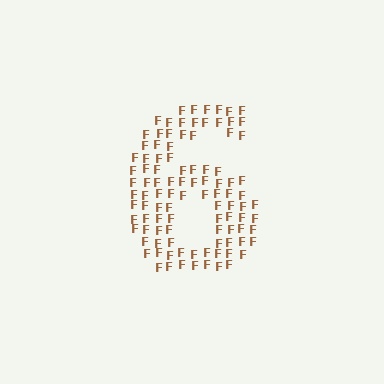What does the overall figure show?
The overall figure shows the digit 6.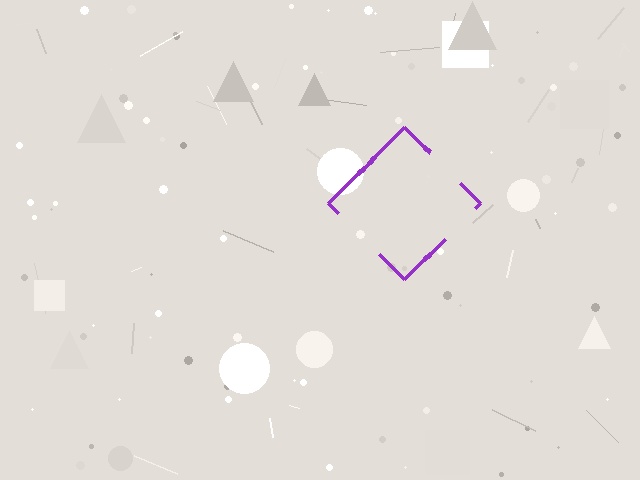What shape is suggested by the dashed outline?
The dashed outline suggests a diamond.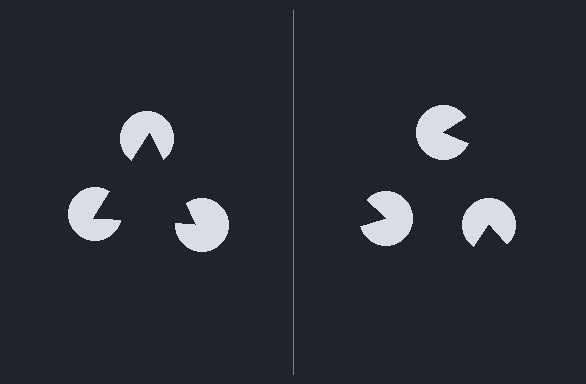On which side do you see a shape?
An illusory triangle appears on the left side. On the right side the wedge cuts are rotated, so no coherent shape forms.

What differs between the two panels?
The pac-man discs are positioned identically on both sides; only the wedge orientations differ. On the left they align to a triangle; on the right they are misaligned.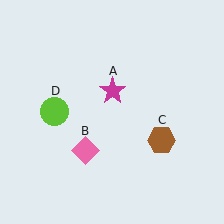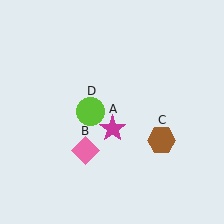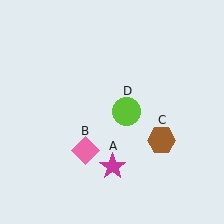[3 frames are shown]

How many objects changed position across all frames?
2 objects changed position: magenta star (object A), lime circle (object D).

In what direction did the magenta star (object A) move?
The magenta star (object A) moved down.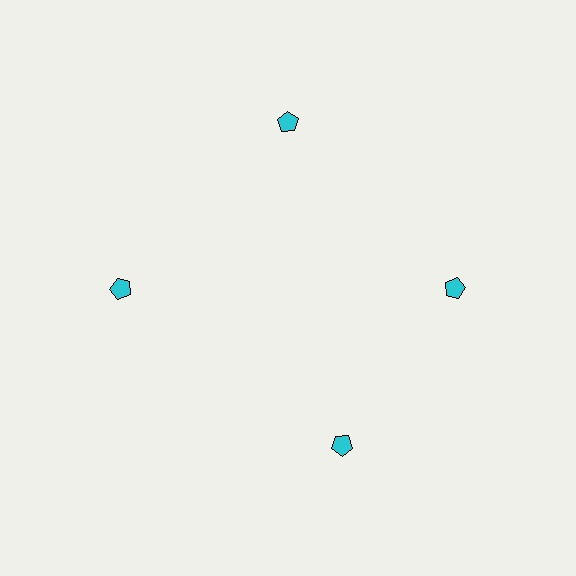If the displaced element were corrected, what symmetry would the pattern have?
It would have 4-fold rotational symmetry — the pattern would map onto itself every 90 degrees.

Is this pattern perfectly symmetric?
No. The 4 cyan pentagons are arranged in a ring, but one element near the 6 o'clock position is rotated out of alignment along the ring, breaking the 4-fold rotational symmetry.